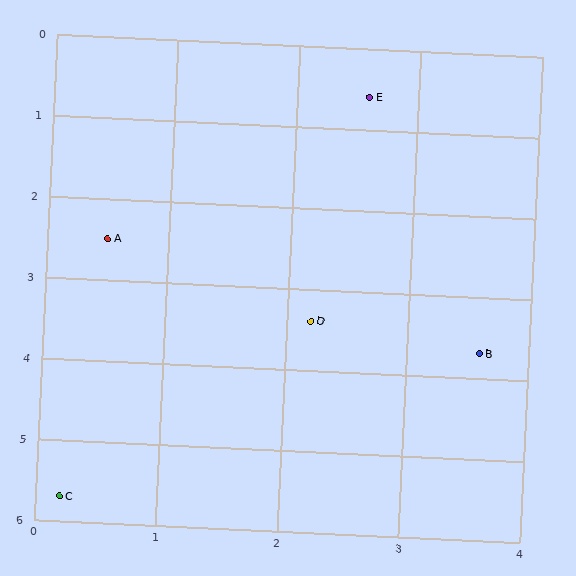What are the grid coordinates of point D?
Point D is at approximately (2.2, 3.4).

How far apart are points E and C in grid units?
Points E and C are about 5.6 grid units apart.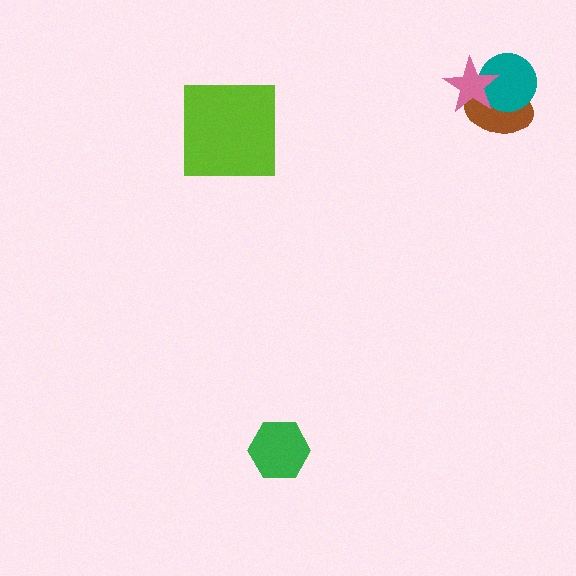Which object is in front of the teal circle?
The pink star is in front of the teal circle.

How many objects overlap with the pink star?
2 objects overlap with the pink star.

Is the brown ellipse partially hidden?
Yes, it is partially covered by another shape.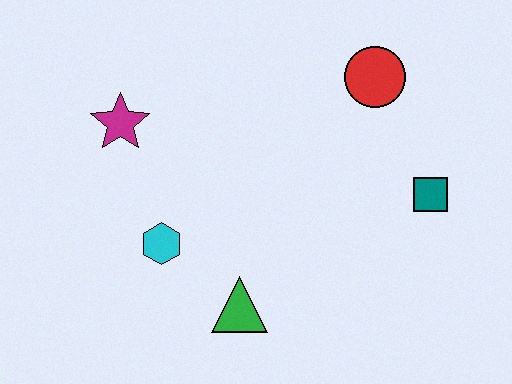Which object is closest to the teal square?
The red circle is closest to the teal square.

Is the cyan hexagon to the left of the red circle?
Yes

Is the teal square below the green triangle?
No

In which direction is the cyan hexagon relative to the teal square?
The cyan hexagon is to the left of the teal square.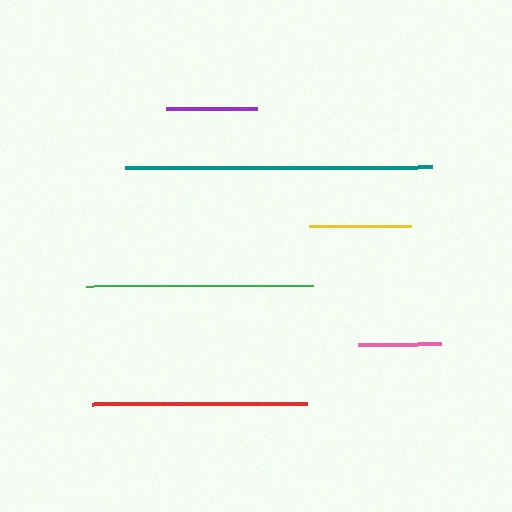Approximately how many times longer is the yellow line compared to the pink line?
The yellow line is approximately 1.2 times the length of the pink line.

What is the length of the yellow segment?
The yellow segment is approximately 102 pixels long.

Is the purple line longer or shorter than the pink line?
The purple line is longer than the pink line.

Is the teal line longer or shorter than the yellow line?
The teal line is longer than the yellow line.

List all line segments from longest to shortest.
From longest to shortest: teal, green, red, yellow, purple, pink.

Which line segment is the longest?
The teal line is the longest at approximately 307 pixels.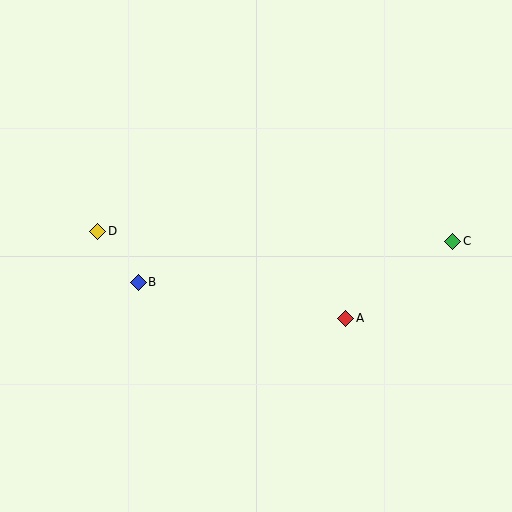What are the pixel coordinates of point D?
Point D is at (98, 231).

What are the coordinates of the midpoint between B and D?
The midpoint between B and D is at (118, 257).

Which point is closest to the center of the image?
Point A at (346, 318) is closest to the center.